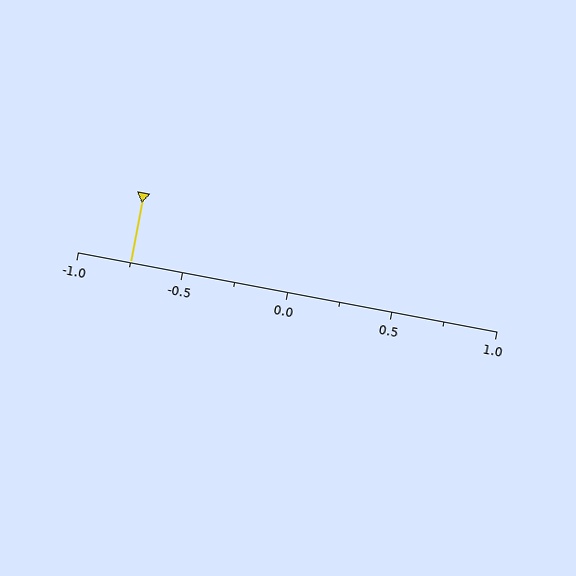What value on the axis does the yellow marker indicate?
The marker indicates approximately -0.75.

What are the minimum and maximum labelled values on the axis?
The axis runs from -1.0 to 1.0.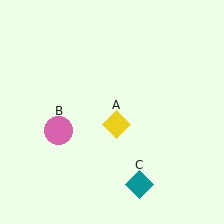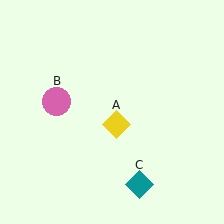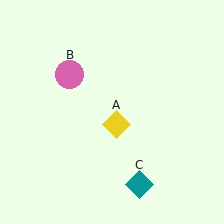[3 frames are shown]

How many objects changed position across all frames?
1 object changed position: pink circle (object B).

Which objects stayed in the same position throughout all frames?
Yellow diamond (object A) and teal diamond (object C) remained stationary.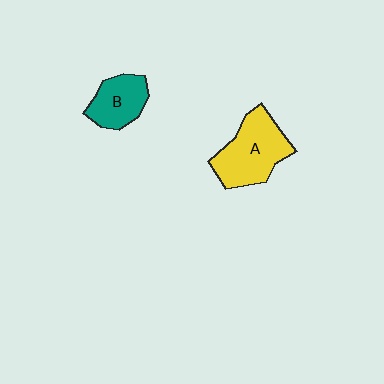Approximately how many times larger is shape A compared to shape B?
Approximately 1.6 times.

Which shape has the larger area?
Shape A (yellow).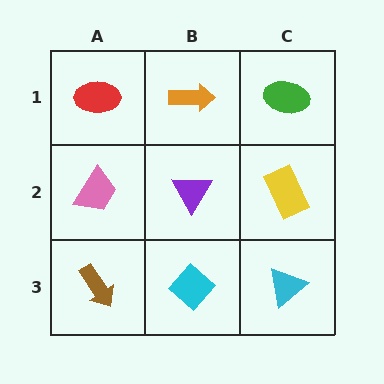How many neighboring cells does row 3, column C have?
2.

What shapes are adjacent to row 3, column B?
A purple triangle (row 2, column B), a brown arrow (row 3, column A), a cyan triangle (row 3, column C).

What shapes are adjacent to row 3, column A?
A pink trapezoid (row 2, column A), a cyan diamond (row 3, column B).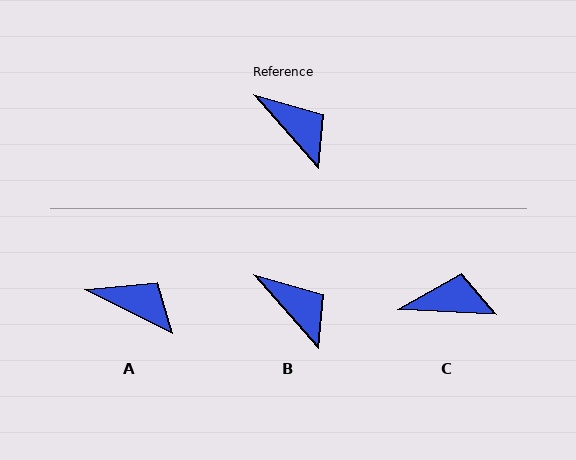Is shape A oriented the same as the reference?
No, it is off by about 22 degrees.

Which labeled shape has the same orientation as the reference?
B.